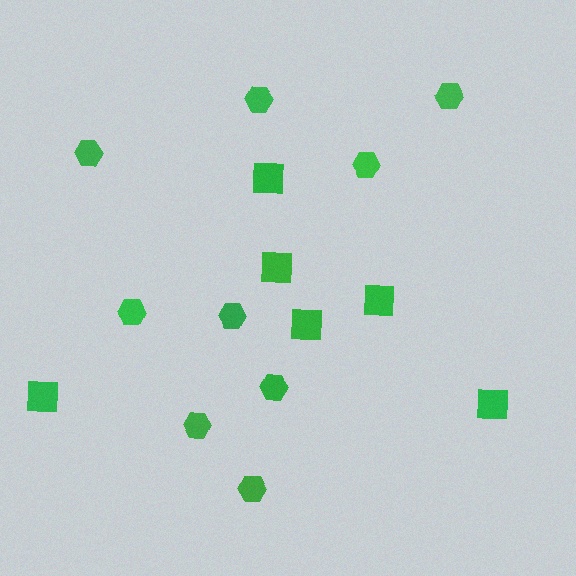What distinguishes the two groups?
There are 2 groups: one group of hexagons (9) and one group of squares (6).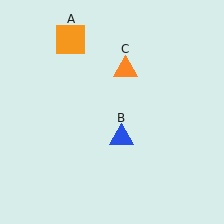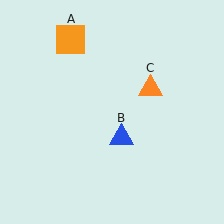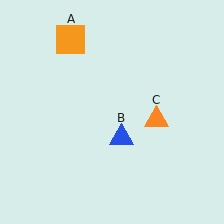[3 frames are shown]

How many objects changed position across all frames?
1 object changed position: orange triangle (object C).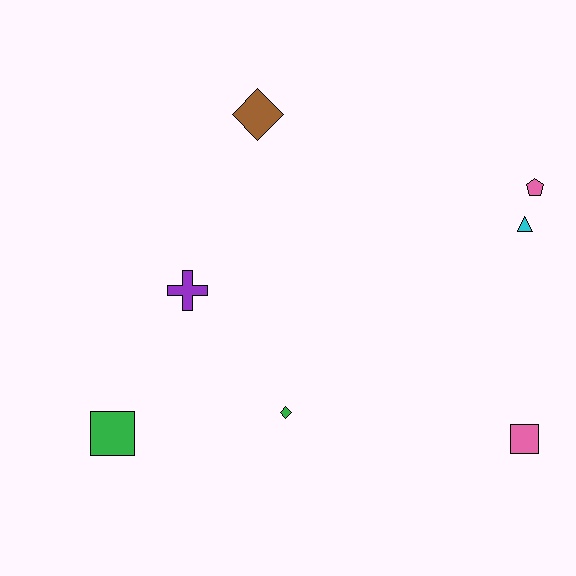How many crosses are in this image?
There is 1 cross.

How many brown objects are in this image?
There is 1 brown object.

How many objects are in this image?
There are 7 objects.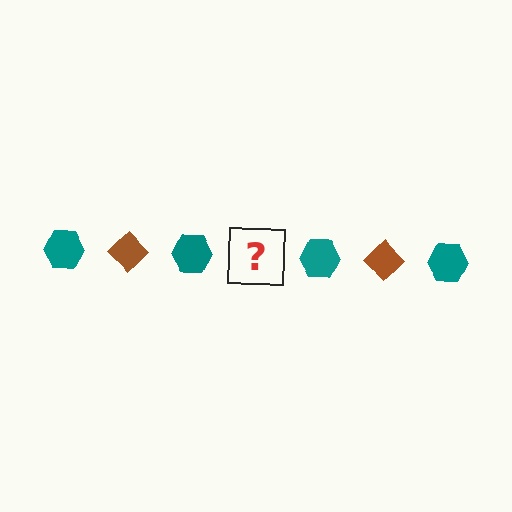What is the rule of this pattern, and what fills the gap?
The rule is that the pattern alternates between teal hexagon and brown diamond. The gap should be filled with a brown diamond.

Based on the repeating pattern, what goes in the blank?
The blank should be a brown diamond.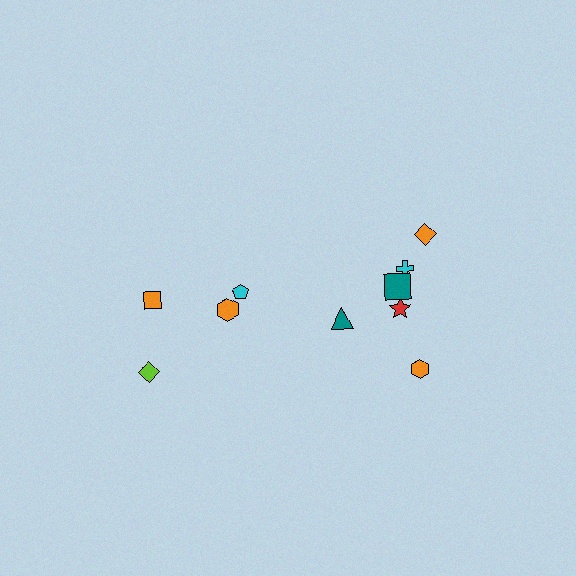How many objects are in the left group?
There are 4 objects.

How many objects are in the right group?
There are 6 objects.